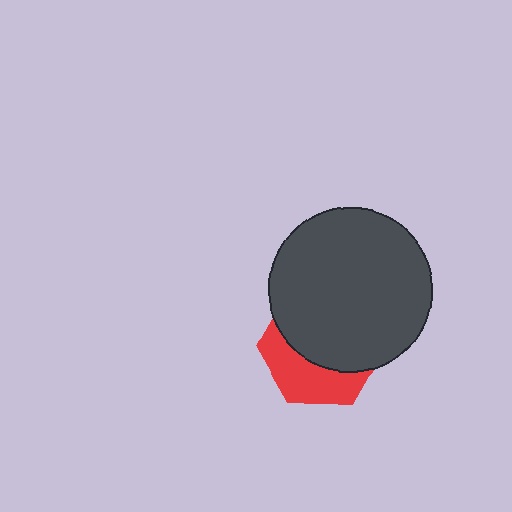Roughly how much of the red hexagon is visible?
A small part of it is visible (roughly 39%).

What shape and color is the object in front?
The object in front is a dark gray circle.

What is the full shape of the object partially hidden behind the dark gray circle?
The partially hidden object is a red hexagon.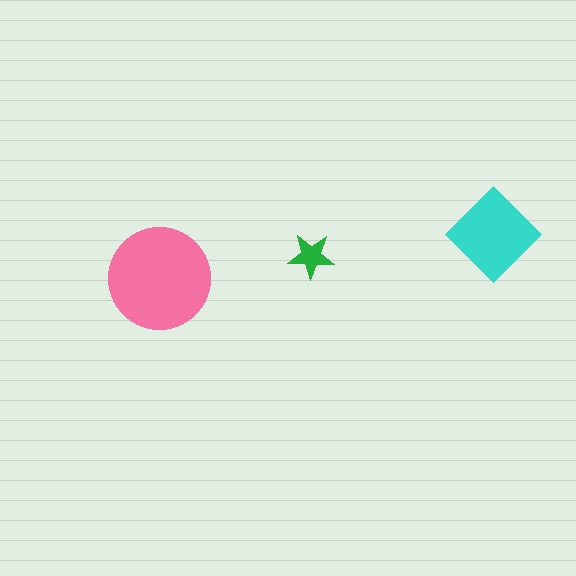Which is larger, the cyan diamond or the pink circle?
The pink circle.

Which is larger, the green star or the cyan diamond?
The cyan diamond.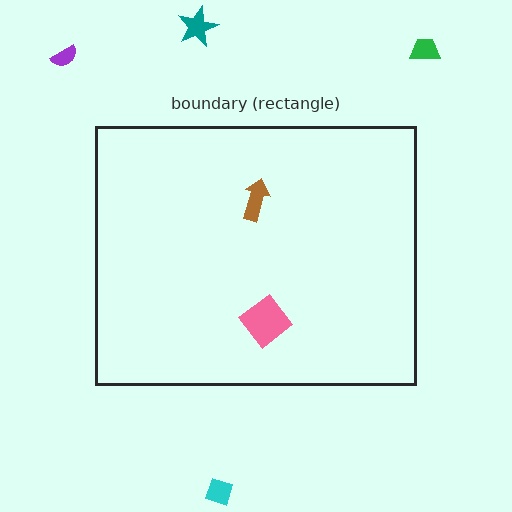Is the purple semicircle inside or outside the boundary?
Outside.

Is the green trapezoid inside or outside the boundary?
Outside.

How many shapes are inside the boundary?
2 inside, 4 outside.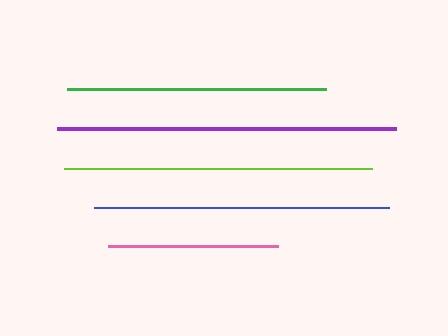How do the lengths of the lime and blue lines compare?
The lime and blue lines are approximately the same length.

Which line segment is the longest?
The purple line is the longest at approximately 340 pixels.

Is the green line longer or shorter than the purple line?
The purple line is longer than the green line.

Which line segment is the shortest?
The pink line is the shortest at approximately 170 pixels.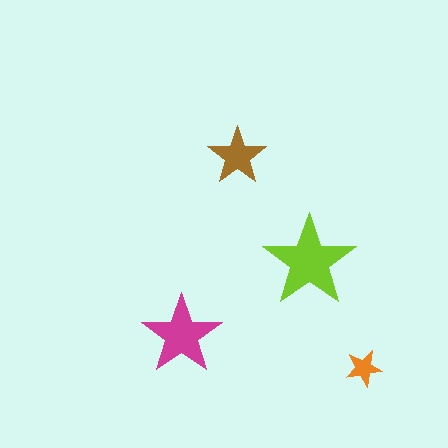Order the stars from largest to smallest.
the lime one, the magenta one, the brown one, the orange one.